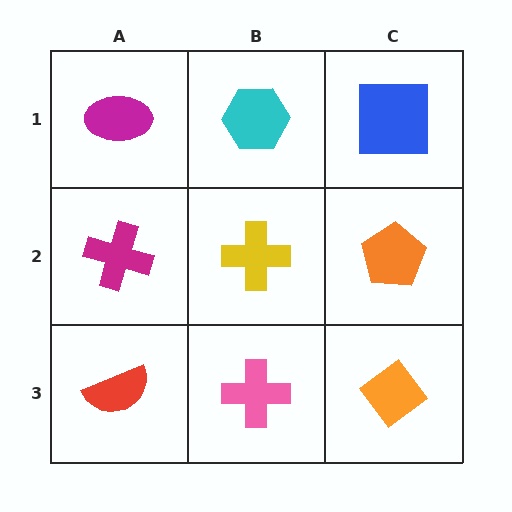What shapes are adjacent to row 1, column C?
An orange pentagon (row 2, column C), a cyan hexagon (row 1, column B).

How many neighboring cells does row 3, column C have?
2.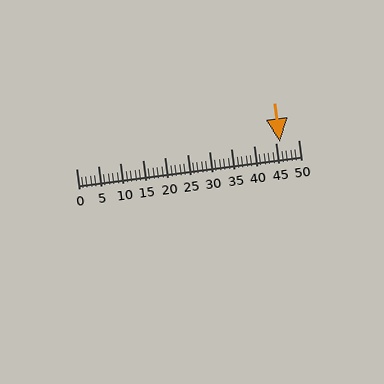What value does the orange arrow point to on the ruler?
The orange arrow points to approximately 46.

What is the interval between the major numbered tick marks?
The major tick marks are spaced 5 units apart.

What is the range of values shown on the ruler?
The ruler shows values from 0 to 50.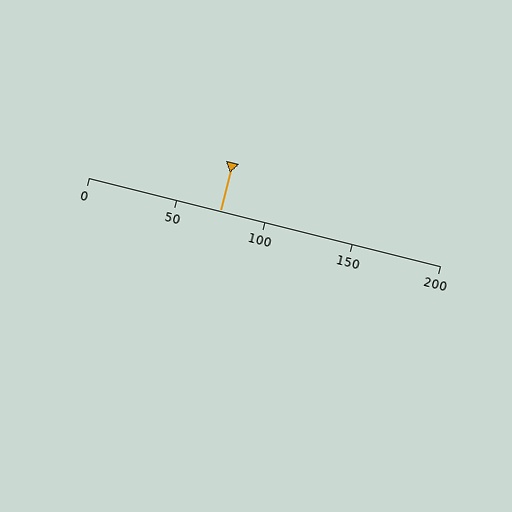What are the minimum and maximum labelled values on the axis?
The axis runs from 0 to 200.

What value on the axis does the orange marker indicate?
The marker indicates approximately 75.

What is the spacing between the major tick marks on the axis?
The major ticks are spaced 50 apart.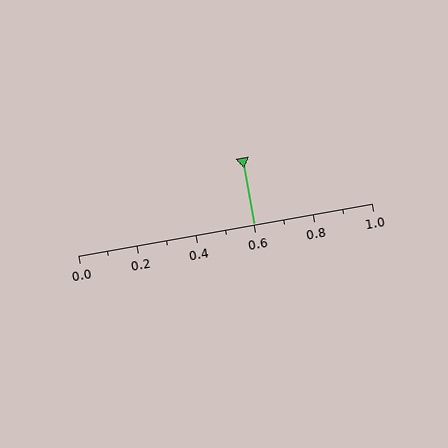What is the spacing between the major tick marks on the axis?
The major ticks are spaced 0.2 apart.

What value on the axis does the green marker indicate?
The marker indicates approximately 0.6.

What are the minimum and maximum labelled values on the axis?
The axis runs from 0.0 to 1.0.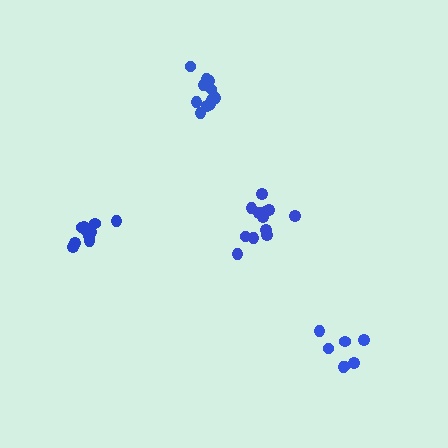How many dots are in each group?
Group 1: 7 dots, Group 2: 11 dots, Group 3: 11 dots, Group 4: 12 dots (41 total).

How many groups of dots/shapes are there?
There are 4 groups.